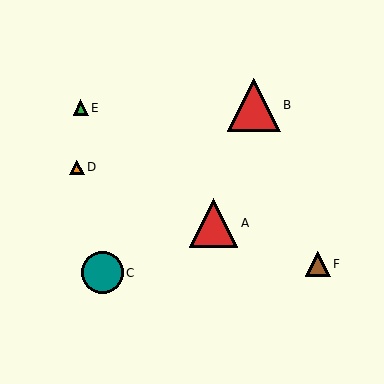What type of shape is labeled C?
Shape C is a teal circle.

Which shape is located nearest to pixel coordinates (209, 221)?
The red triangle (labeled A) at (214, 223) is nearest to that location.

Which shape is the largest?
The red triangle (labeled B) is the largest.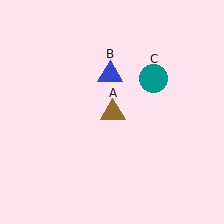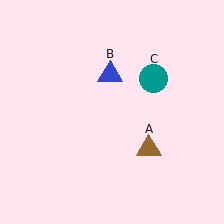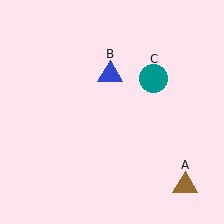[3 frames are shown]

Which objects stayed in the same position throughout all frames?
Blue triangle (object B) and teal circle (object C) remained stationary.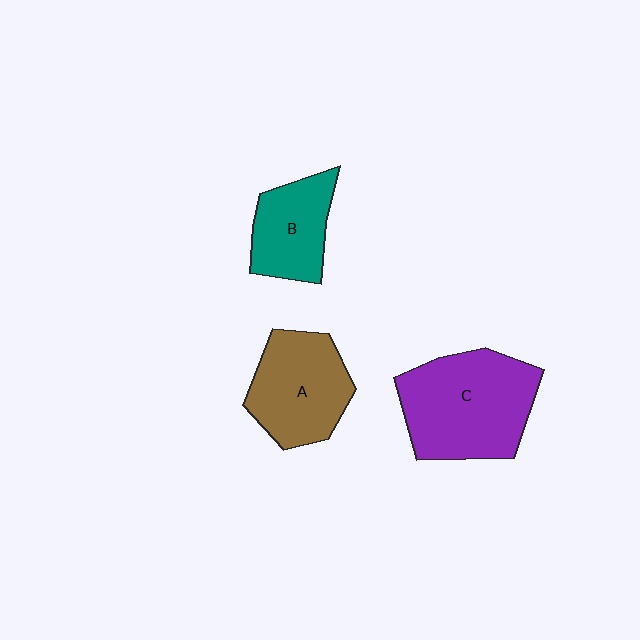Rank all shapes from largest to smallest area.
From largest to smallest: C (purple), A (brown), B (teal).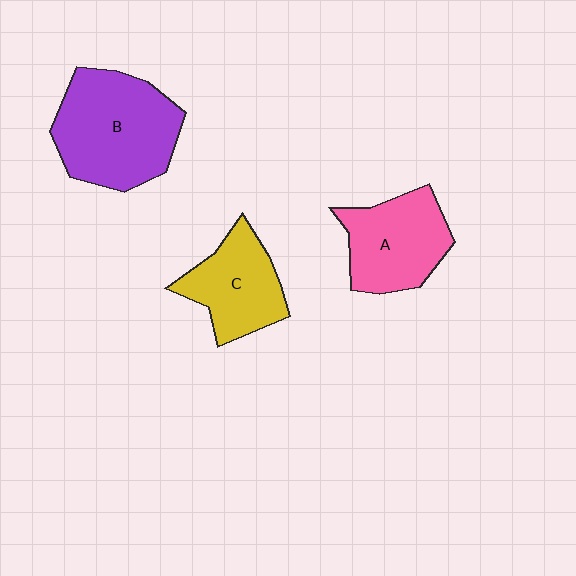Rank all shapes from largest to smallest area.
From largest to smallest: B (purple), A (pink), C (yellow).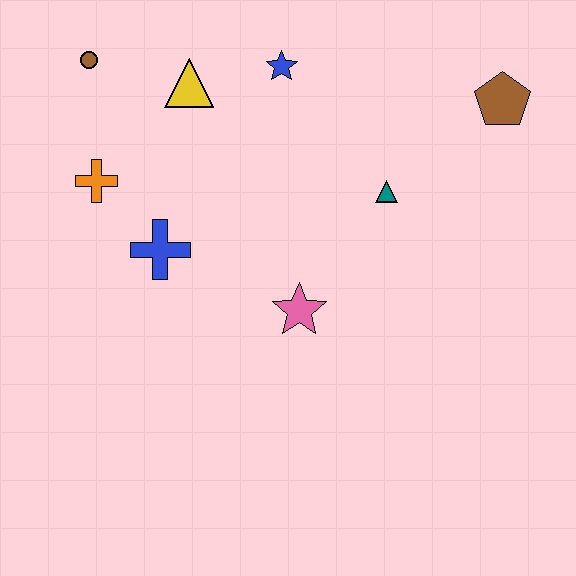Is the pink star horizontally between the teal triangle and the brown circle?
Yes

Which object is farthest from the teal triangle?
The brown circle is farthest from the teal triangle.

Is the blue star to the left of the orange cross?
No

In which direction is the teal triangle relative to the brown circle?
The teal triangle is to the right of the brown circle.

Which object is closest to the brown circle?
The yellow triangle is closest to the brown circle.